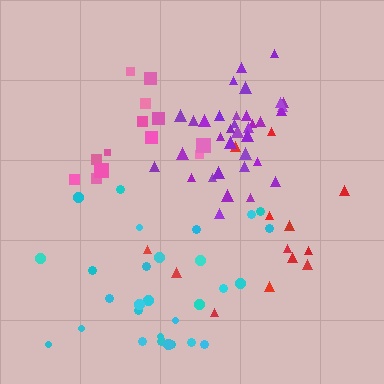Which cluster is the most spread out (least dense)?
Red.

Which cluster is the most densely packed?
Purple.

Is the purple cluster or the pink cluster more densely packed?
Purple.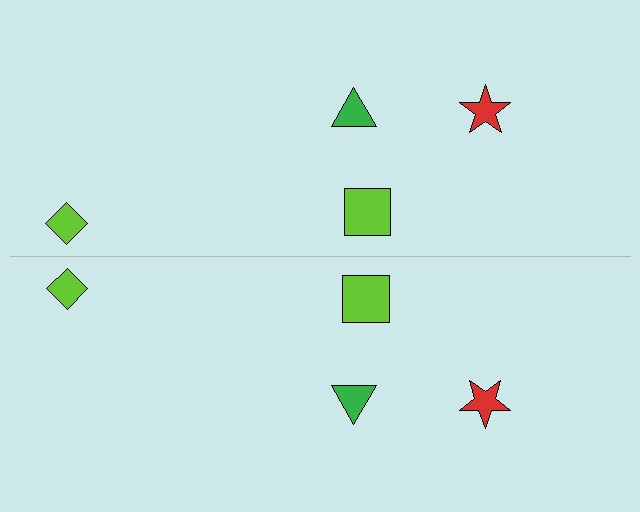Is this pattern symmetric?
Yes, this pattern has bilateral (reflection) symmetry.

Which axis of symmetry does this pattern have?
The pattern has a horizontal axis of symmetry running through the center of the image.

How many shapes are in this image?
There are 8 shapes in this image.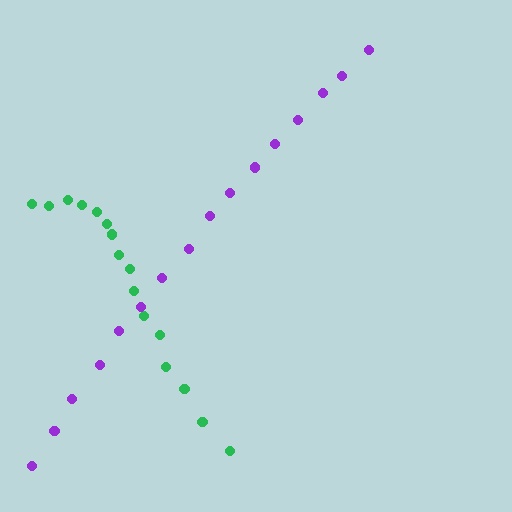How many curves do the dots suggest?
There are 2 distinct paths.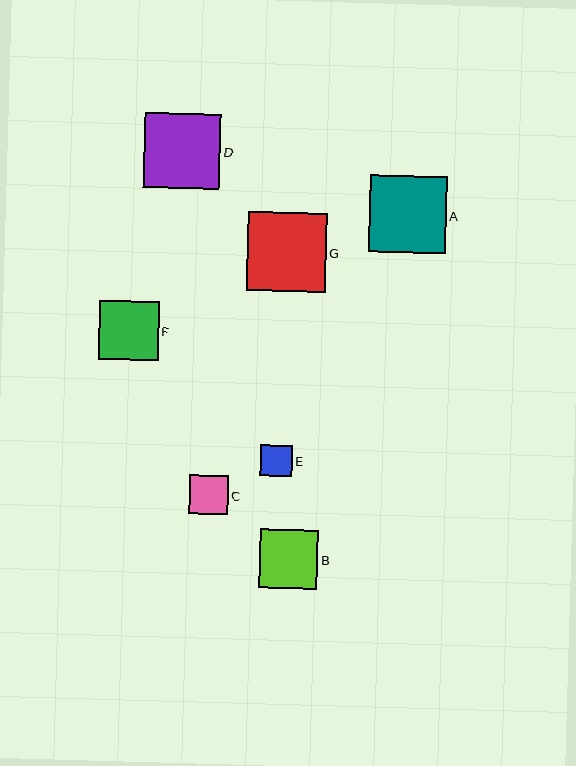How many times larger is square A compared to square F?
Square A is approximately 1.3 times the size of square F.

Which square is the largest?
Square G is the largest with a size of approximately 79 pixels.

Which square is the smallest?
Square E is the smallest with a size of approximately 32 pixels.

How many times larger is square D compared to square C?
Square D is approximately 1.9 times the size of square C.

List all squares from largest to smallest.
From largest to smallest: G, A, D, F, B, C, E.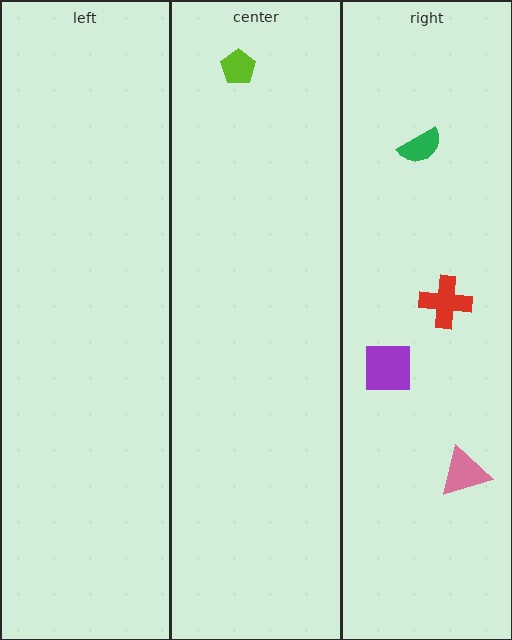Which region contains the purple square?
The right region.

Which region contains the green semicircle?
The right region.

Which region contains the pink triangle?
The right region.